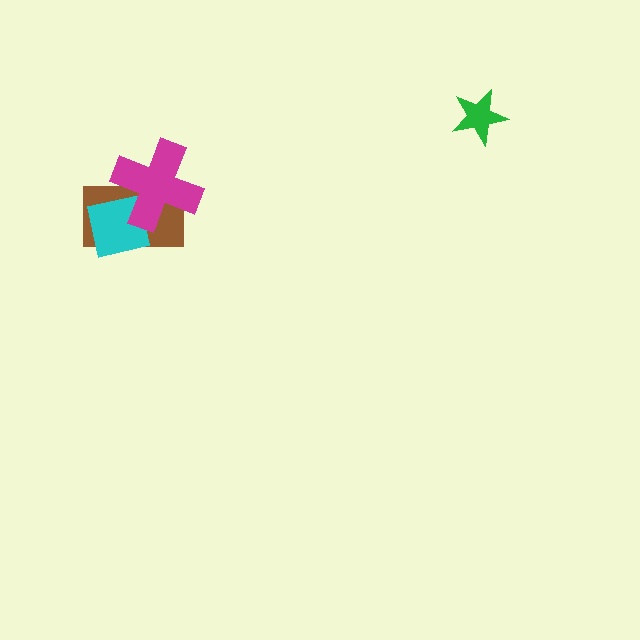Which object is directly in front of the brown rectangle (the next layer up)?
The cyan square is directly in front of the brown rectangle.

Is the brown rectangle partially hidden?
Yes, it is partially covered by another shape.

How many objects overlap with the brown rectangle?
2 objects overlap with the brown rectangle.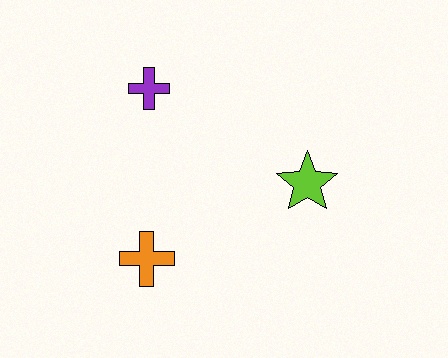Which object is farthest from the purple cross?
The lime star is farthest from the purple cross.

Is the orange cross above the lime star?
No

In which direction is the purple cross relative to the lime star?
The purple cross is to the left of the lime star.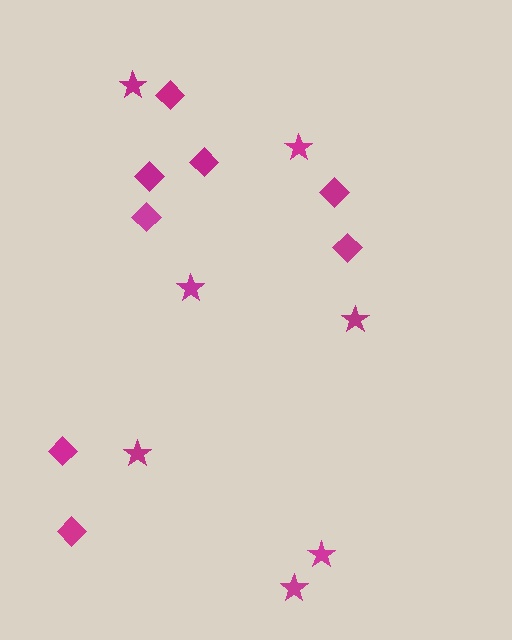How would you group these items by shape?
There are 2 groups: one group of stars (7) and one group of diamonds (8).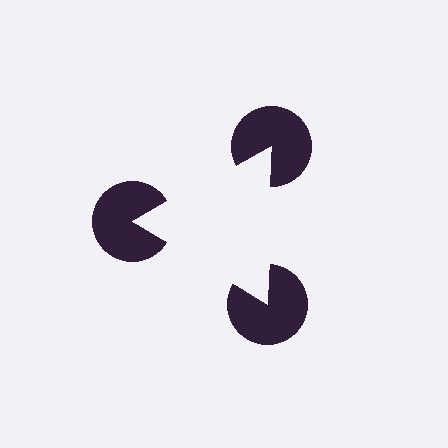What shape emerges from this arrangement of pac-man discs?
An illusory triangle — its edges are inferred from the aligned wedge cuts in the pac-man discs, not physically drawn.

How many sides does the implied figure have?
3 sides.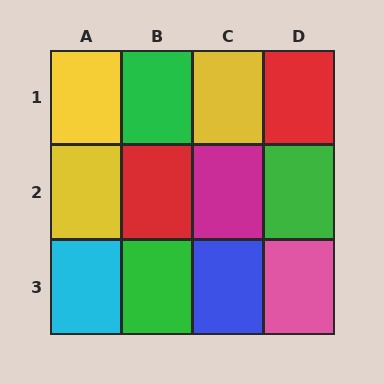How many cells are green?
3 cells are green.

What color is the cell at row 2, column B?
Red.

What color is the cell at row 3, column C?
Blue.